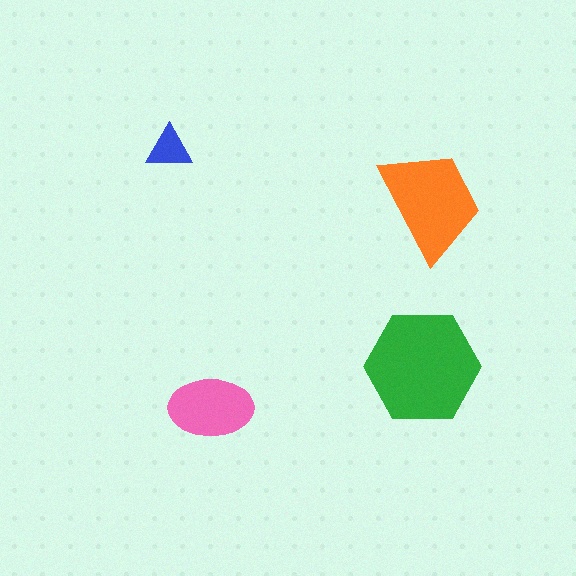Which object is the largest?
The green hexagon.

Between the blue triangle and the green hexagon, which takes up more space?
The green hexagon.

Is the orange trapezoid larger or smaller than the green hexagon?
Smaller.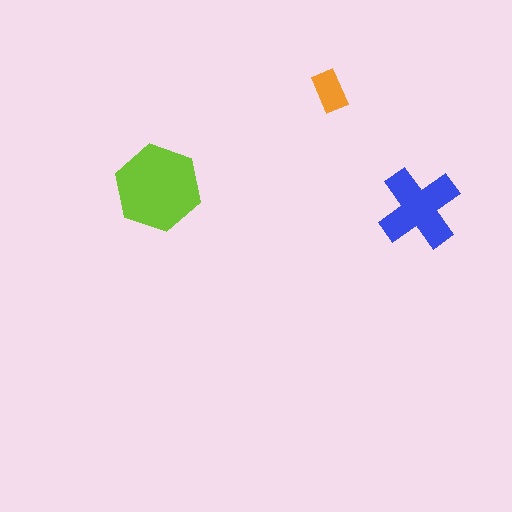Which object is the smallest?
The orange rectangle.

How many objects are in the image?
There are 3 objects in the image.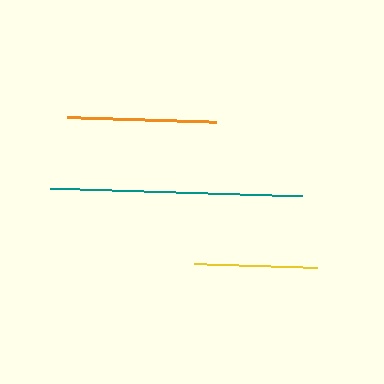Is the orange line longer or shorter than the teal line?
The teal line is longer than the orange line.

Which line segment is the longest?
The teal line is the longest at approximately 252 pixels.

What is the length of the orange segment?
The orange segment is approximately 149 pixels long.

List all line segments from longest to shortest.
From longest to shortest: teal, orange, yellow.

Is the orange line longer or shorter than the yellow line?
The orange line is longer than the yellow line.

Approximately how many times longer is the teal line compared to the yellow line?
The teal line is approximately 2.1 times the length of the yellow line.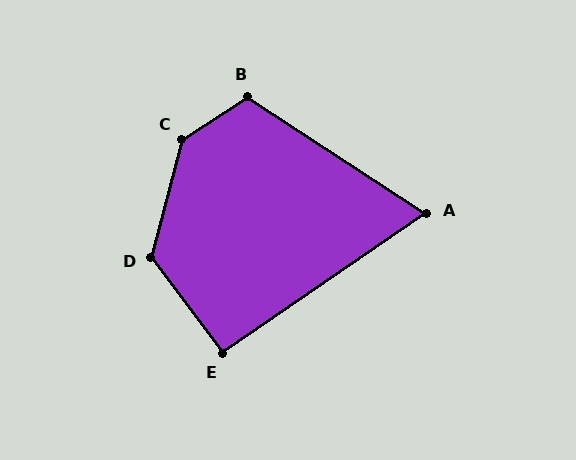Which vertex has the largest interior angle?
C, at approximately 138 degrees.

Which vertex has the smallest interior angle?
A, at approximately 67 degrees.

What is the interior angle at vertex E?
Approximately 92 degrees (approximately right).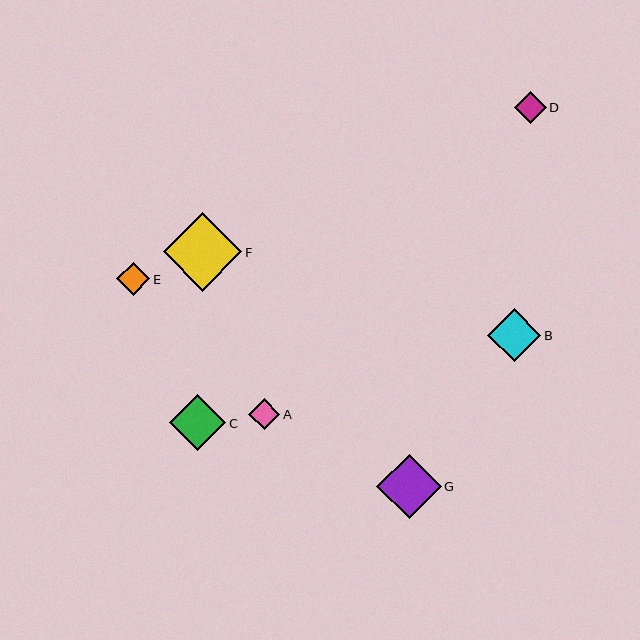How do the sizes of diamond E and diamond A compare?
Diamond E and diamond A are approximately the same size.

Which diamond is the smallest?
Diamond A is the smallest with a size of approximately 31 pixels.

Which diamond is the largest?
Diamond F is the largest with a size of approximately 79 pixels.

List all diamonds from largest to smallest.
From largest to smallest: F, G, C, B, E, D, A.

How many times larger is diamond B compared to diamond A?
Diamond B is approximately 1.7 times the size of diamond A.